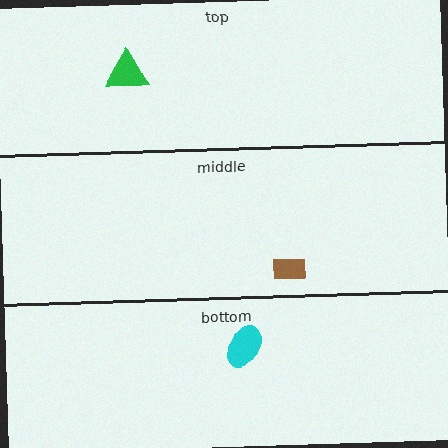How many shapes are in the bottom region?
1.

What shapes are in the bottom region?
The cyan ellipse.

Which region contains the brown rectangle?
The middle region.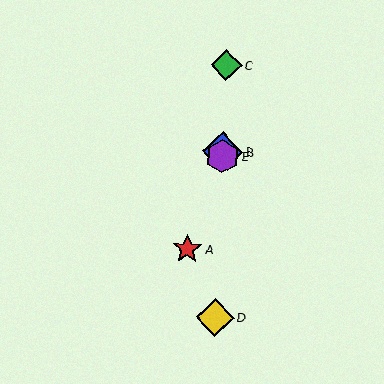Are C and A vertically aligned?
No, C is at x≈226 and A is at x≈187.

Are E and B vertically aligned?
Yes, both are at x≈222.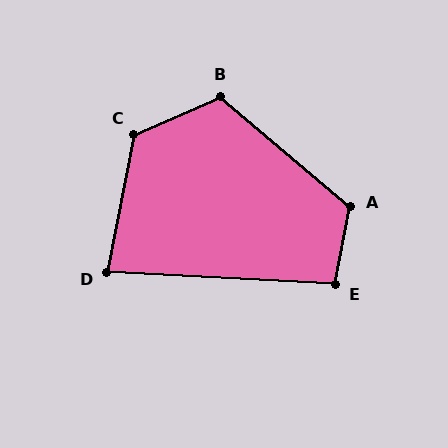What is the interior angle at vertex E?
Approximately 97 degrees (obtuse).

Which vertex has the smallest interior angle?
D, at approximately 82 degrees.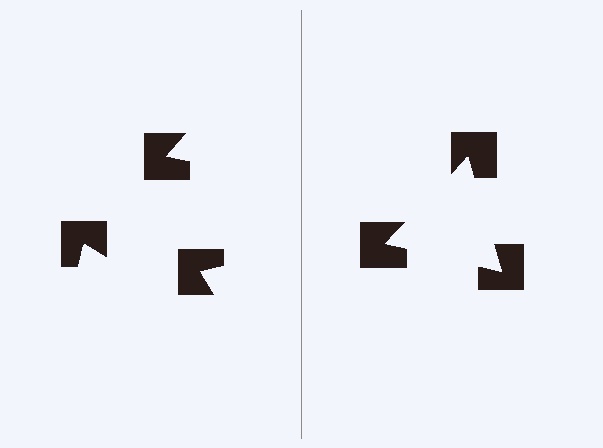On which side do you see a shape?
An illusory triangle appears on the right side. On the left side the wedge cuts are rotated, so no coherent shape forms.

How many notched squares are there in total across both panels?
6 — 3 on each side.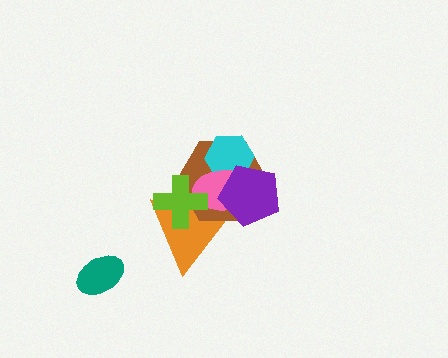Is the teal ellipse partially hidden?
No, no other shape covers it.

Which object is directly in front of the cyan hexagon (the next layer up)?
The pink ellipse is directly in front of the cyan hexagon.